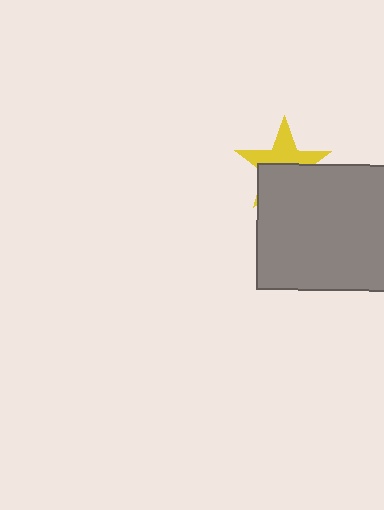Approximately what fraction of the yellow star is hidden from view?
Roughly 53% of the yellow star is hidden behind the gray rectangle.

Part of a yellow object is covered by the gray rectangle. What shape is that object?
It is a star.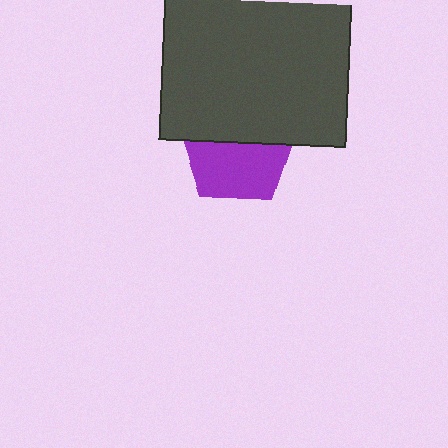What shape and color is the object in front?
The object in front is a dark gray rectangle.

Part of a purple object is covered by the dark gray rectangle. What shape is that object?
It is a pentagon.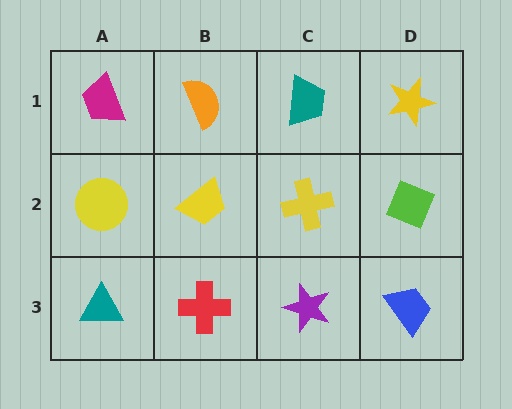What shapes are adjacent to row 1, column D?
A lime diamond (row 2, column D), a teal trapezoid (row 1, column C).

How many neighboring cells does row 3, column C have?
3.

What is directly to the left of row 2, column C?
A yellow trapezoid.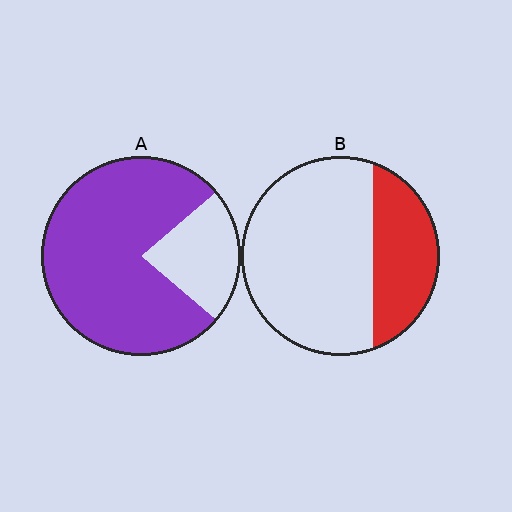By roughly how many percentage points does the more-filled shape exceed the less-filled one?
By roughly 50 percentage points (A over B).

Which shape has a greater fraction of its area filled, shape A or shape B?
Shape A.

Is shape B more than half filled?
No.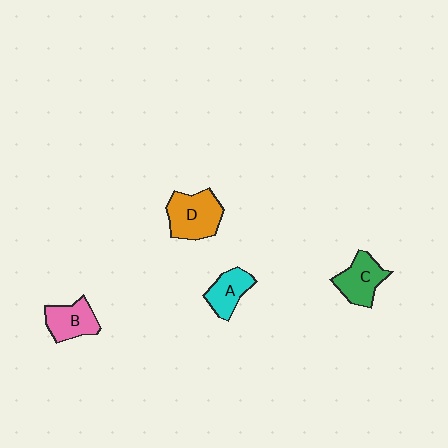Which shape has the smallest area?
Shape A (cyan).